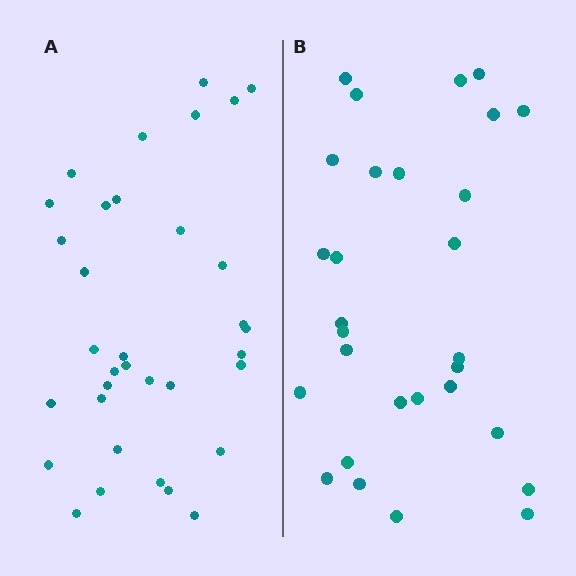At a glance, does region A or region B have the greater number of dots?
Region A (the left region) has more dots.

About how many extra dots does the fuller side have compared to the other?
Region A has about 5 more dots than region B.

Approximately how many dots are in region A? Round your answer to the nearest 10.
About 30 dots. (The exact count is 34, which rounds to 30.)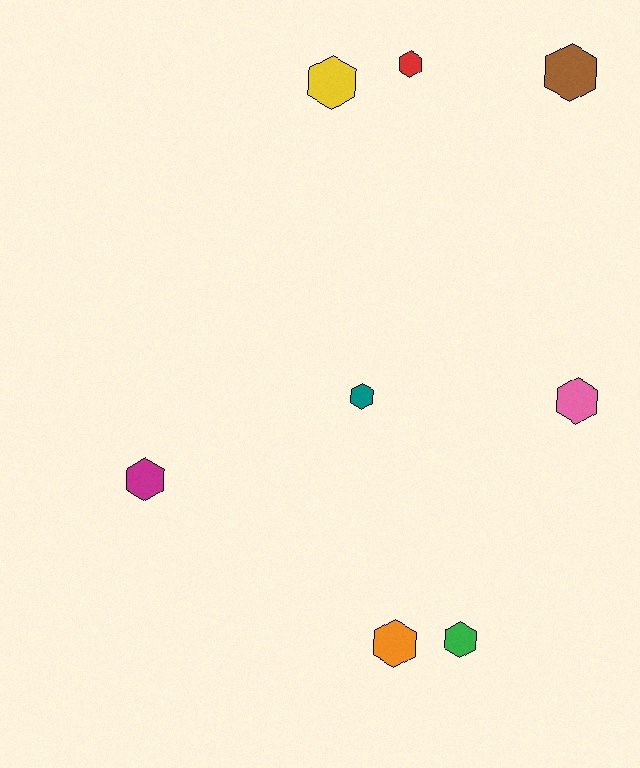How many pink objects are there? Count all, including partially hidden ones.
There is 1 pink object.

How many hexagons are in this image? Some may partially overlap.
There are 8 hexagons.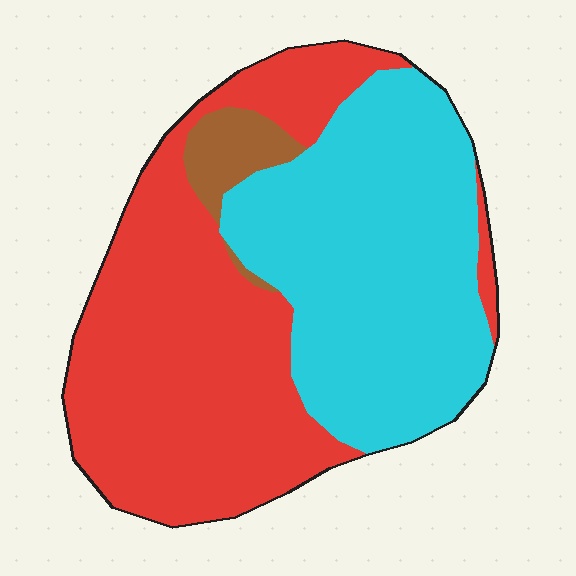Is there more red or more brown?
Red.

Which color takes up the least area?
Brown, at roughly 5%.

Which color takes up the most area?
Red, at roughly 50%.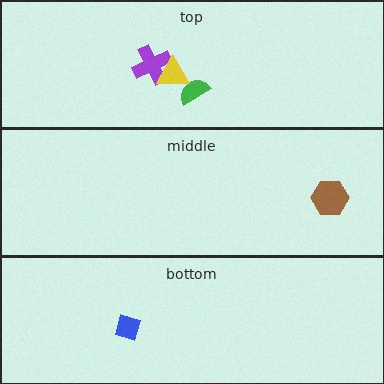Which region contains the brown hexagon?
The middle region.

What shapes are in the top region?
The purple cross, the green semicircle, the yellow triangle.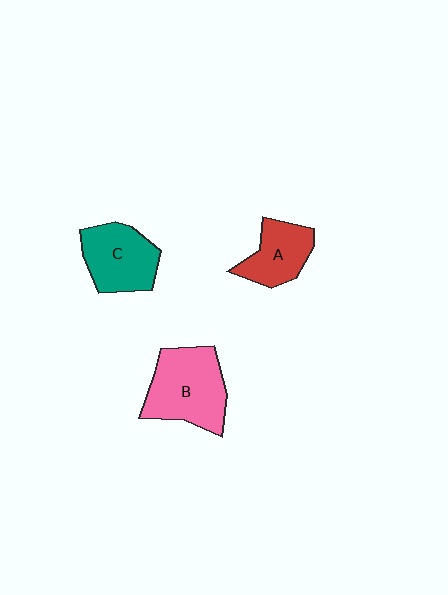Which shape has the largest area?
Shape B (pink).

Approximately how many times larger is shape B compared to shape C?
Approximately 1.2 times.